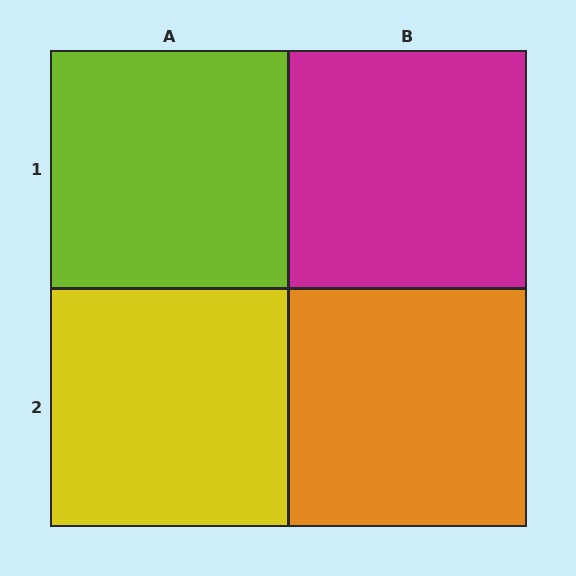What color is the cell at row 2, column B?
Orange.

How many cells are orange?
1 cell is orange.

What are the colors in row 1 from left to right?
Lime, magenta.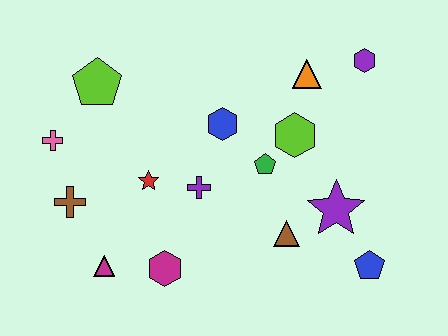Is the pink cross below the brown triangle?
No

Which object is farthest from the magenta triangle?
The purple hexagon is farthest from the magenta triangle.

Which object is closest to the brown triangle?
The purple star is closest to the brown triangle.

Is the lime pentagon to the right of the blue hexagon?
No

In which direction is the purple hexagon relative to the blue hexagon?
The purple hexagon is to the right of the blue hexagon.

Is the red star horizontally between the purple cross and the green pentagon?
No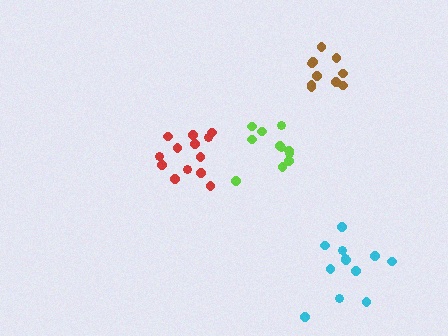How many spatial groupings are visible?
There are 4 spatial groupings.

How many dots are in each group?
Group 1: 13 dots, Group 2: 11 dots, Group 3: 10 dots, Group 4: 12 dots (46 total).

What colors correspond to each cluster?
The clusters are colored: red, lime, brown, cyan.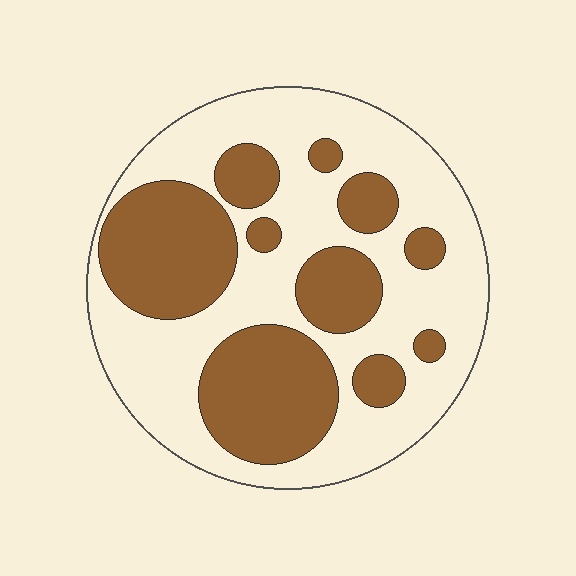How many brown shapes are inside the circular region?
10.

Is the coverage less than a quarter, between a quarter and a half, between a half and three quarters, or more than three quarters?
Between a quarter and a half.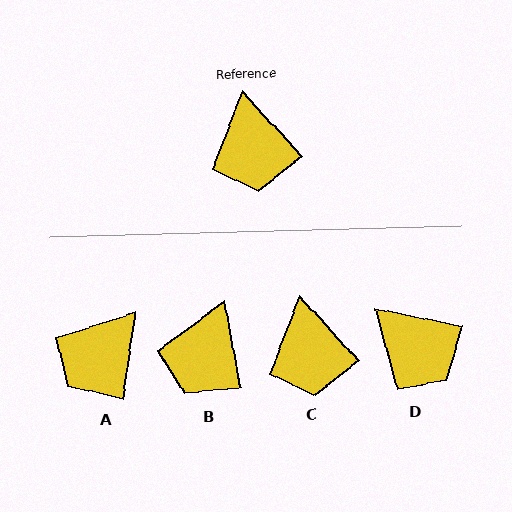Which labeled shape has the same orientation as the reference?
C.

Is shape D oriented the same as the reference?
No, it is off by about 36 degrees.